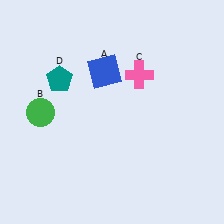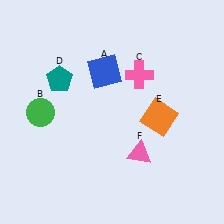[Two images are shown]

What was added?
An orange square (E), a pink triangle (F) were added in Image 2.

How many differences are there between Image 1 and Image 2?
There are 2 differences between the two images.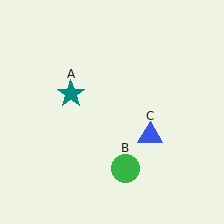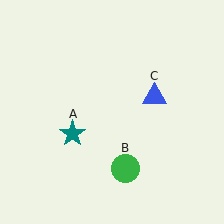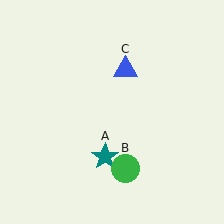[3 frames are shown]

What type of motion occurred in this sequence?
The teal star (object A), blue triangle (object C) rotated counterclockwise around the center of the scene.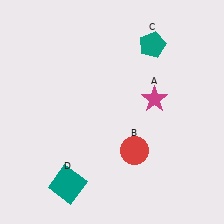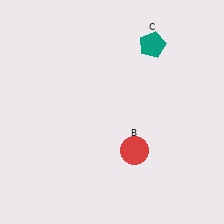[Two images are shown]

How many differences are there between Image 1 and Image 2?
There are 2 differences between the two images.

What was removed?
The teal square (D), the magenta star (A) were removed in Image 2.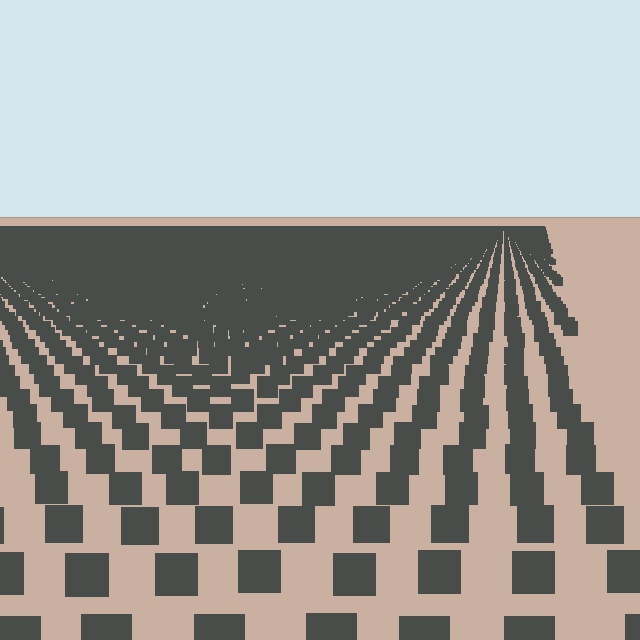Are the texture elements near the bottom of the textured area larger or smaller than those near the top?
Larger. Near the bottom, elements are closer to the viewer and appear at a bigger on-screen size.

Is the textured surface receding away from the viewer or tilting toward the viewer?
The surface is receding away from the viewer. Texture elements get smaller and denser toward the top.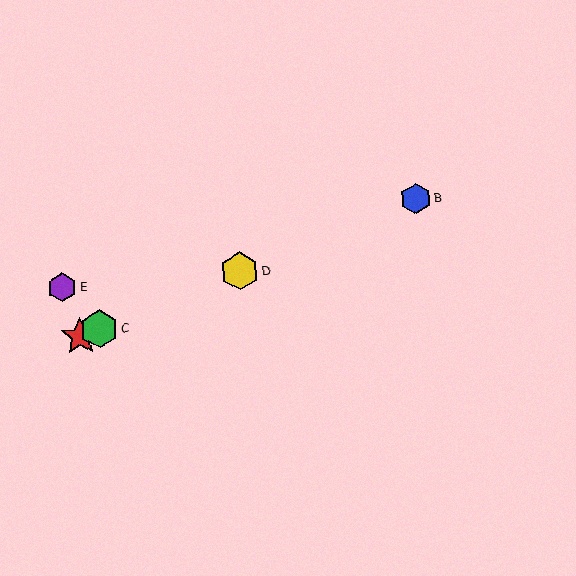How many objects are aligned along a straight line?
4 objects (A, B, C, D) are aligned along a straight line.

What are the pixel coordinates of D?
Object D is at (240, 271).